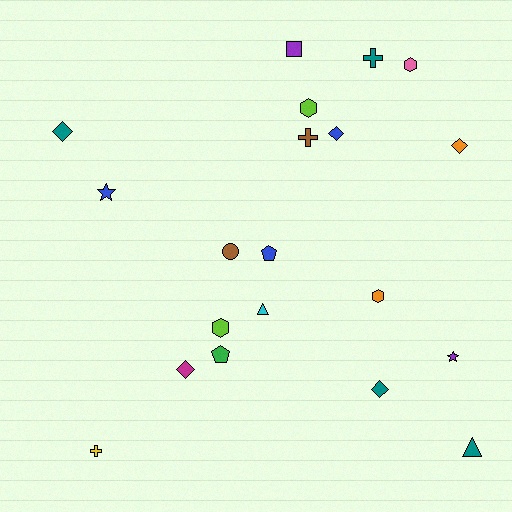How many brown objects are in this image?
There are 2 brown objects.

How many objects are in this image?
There are 20 objects.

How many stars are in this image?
There are 2 stars.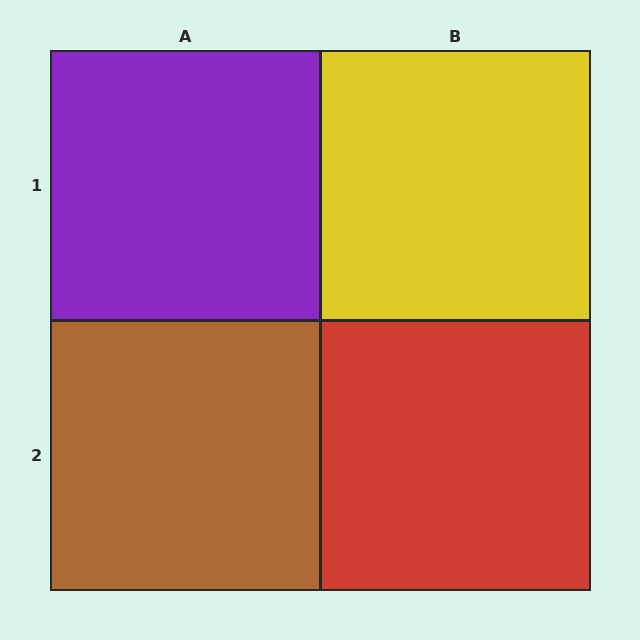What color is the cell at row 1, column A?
Purple.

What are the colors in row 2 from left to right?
Brown, red.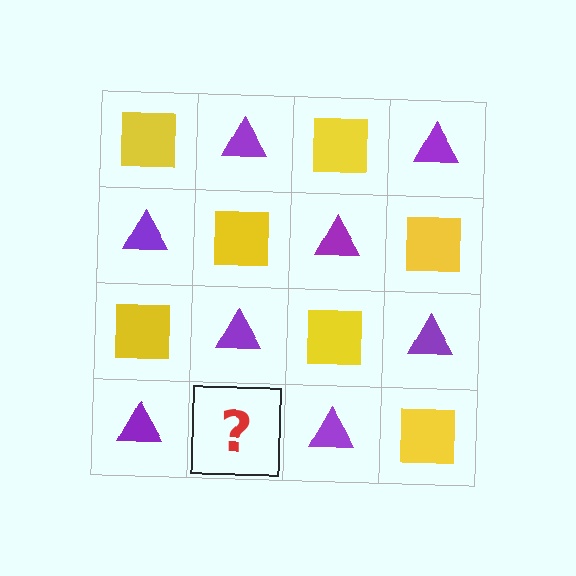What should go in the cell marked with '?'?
The missing cell should contain a yellow square.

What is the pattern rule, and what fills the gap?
The rule is that it alternates yellow square and purple triangle in a checkerboard pattern. The gap should be filled with a yellow square.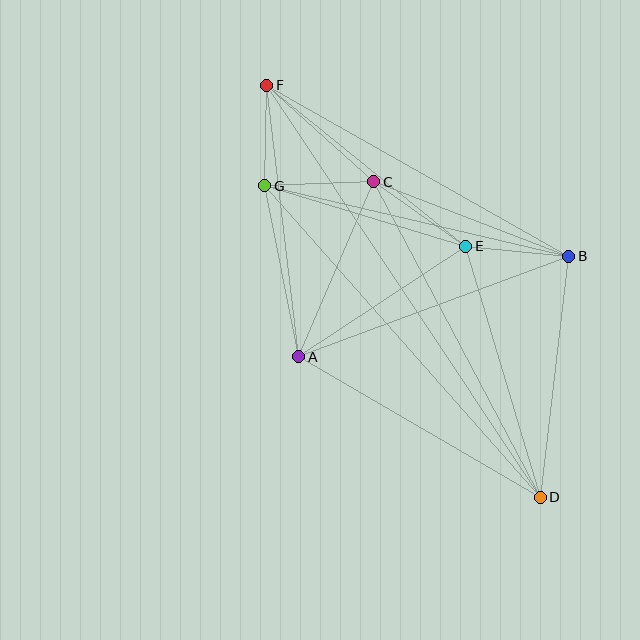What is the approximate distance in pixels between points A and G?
The distance between A and G is approximately 175 pixels.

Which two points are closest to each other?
Points F and G are closest to each other.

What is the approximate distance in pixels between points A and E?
The distance between A and E is approximately 200 pixels.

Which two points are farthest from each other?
Points D and F are farthest from each other.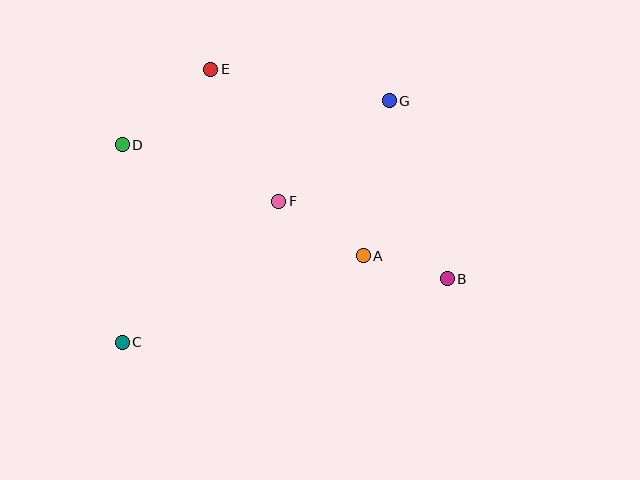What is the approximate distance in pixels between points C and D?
The distance between C and D is approximately 198 pixels.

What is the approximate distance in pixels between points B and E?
The distance between B and E is approximately 316 pixels.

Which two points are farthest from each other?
Points C and G are farthest from each other.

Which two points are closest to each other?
Points A and B are closest to each other.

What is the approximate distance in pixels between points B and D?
The distance between B and D is approximately 351 pixels.